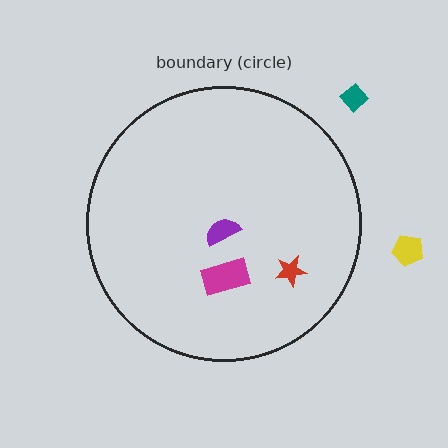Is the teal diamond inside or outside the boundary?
Outside.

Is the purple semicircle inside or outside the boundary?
Inside.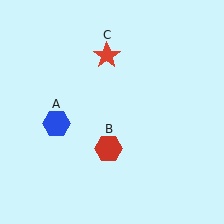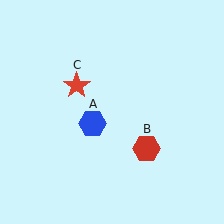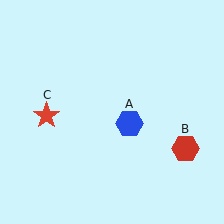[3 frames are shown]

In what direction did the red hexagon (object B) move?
The red hexagon (object B) moved right.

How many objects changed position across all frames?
3 objects changed position: blue hexagon (object A), red hexagon (object B), red star (object C).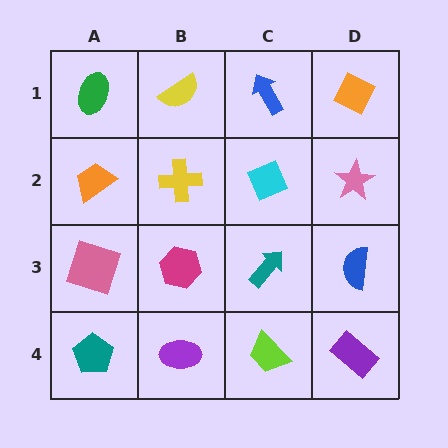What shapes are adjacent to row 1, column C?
A cyan diamond (row 2, column C), a yellow semicircle (row 1, column B), an orange diamond (row 1, column D).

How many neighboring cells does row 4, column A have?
2.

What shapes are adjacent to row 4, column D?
A blue semicircle (row 3, column D), a lime trapezoid (row 4, column C).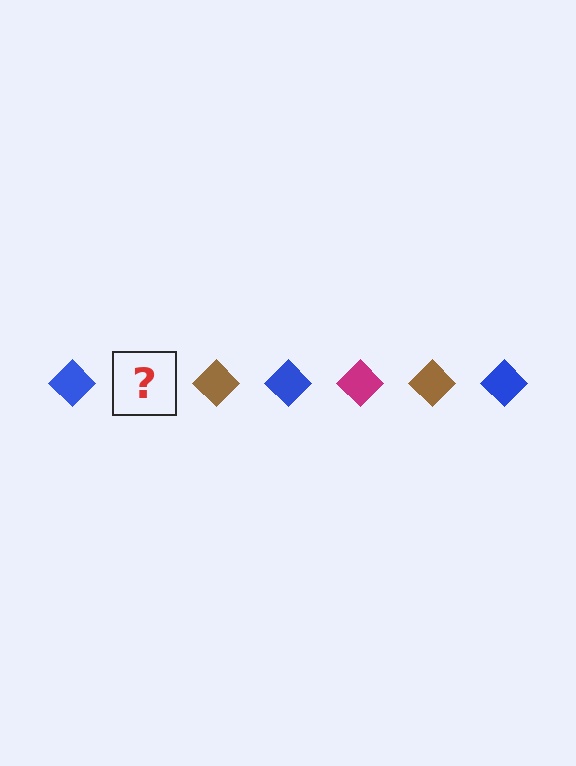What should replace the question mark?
The question mark should be replaced with a magenta diamond.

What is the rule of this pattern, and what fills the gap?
The rule is that the pattern cycles through blue, magenta, brown diamonds. The gap should be filled with a magenta diamond.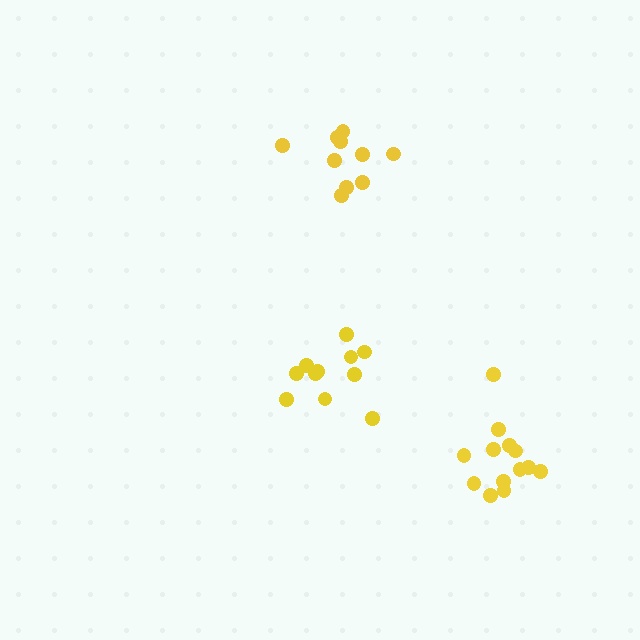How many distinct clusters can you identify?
There are 3 distinct clusters.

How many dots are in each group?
Group 1: 13 dots, Group 2: 10 dots, Group 3: 11 dots (34 total).